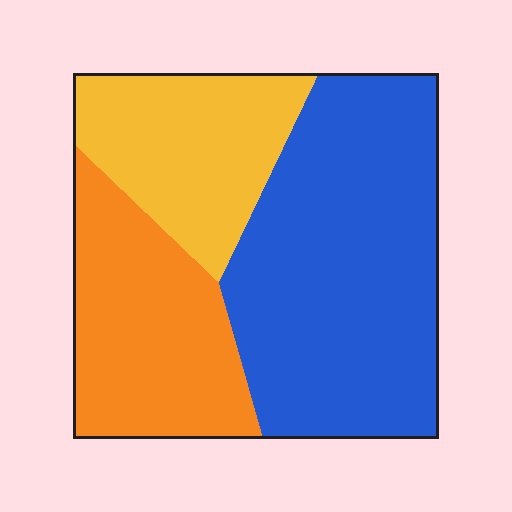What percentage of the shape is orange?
Orange covers about 25% of the shape.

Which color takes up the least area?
Yellow, at roughly 25%.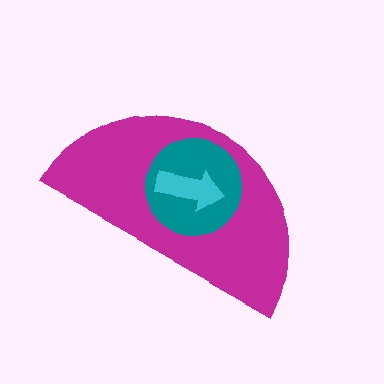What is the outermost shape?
The magenta semicircle.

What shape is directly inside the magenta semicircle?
The teal circle.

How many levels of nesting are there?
3.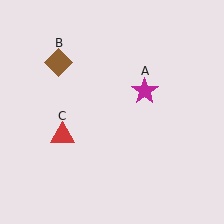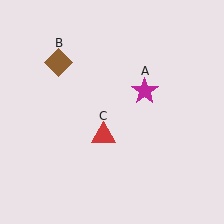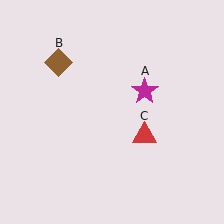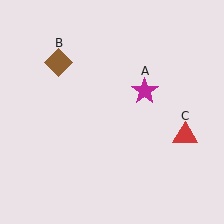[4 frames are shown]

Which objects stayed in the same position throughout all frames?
Magenta star (object A) and brown diamond (object B) remained stationary.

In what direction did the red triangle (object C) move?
The red triangle (object C) moved right.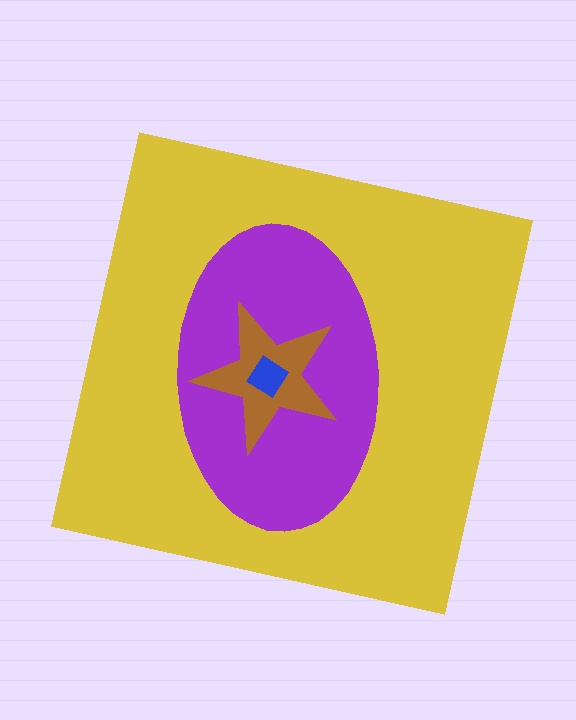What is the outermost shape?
The yellow square.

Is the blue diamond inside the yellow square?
Yes.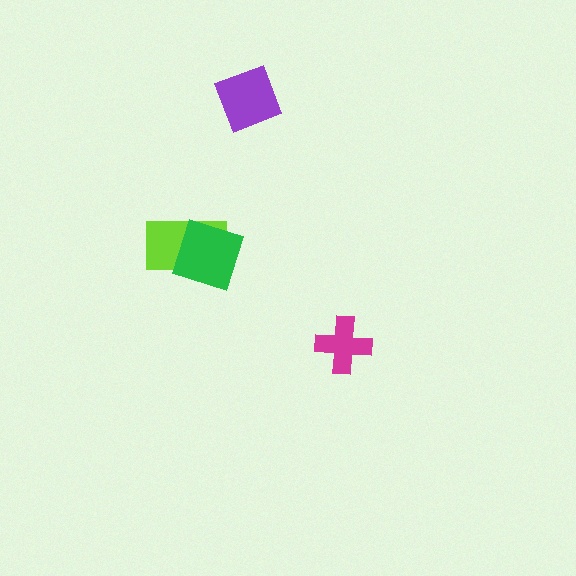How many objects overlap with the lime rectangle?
1 object overlaps with the lime rectangle.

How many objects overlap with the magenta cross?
0 objects overlap with the magenta cross.